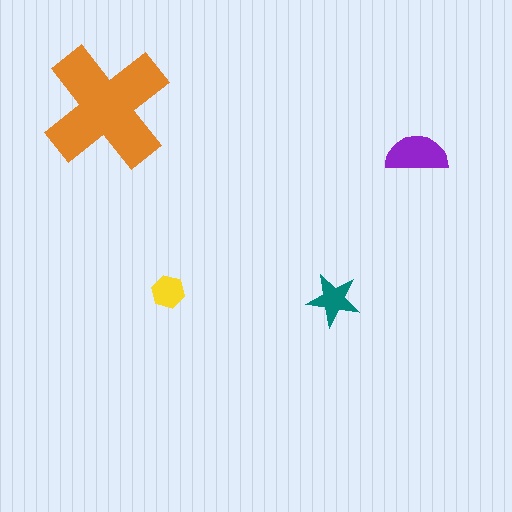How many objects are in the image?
There are 4 objects in the image.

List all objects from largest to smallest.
The orange cross, the purple semicircle, the teal star, the yellow hexagon.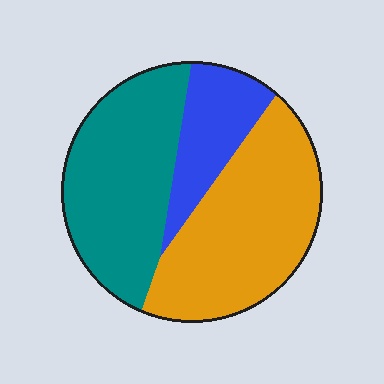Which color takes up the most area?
Orange, at roughly 45%.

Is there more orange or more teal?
Orange.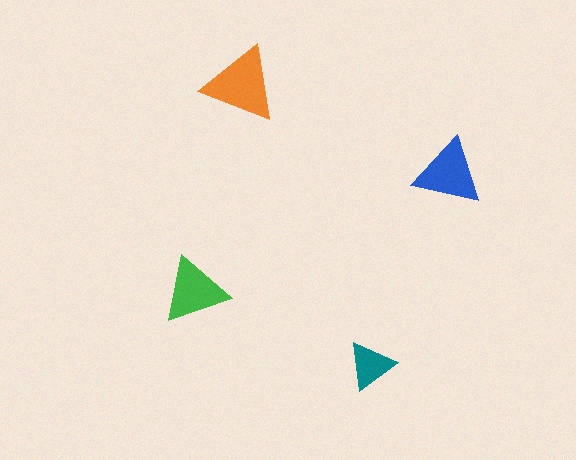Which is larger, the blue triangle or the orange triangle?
The orange one.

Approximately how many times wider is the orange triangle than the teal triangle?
About 1.5 times wider.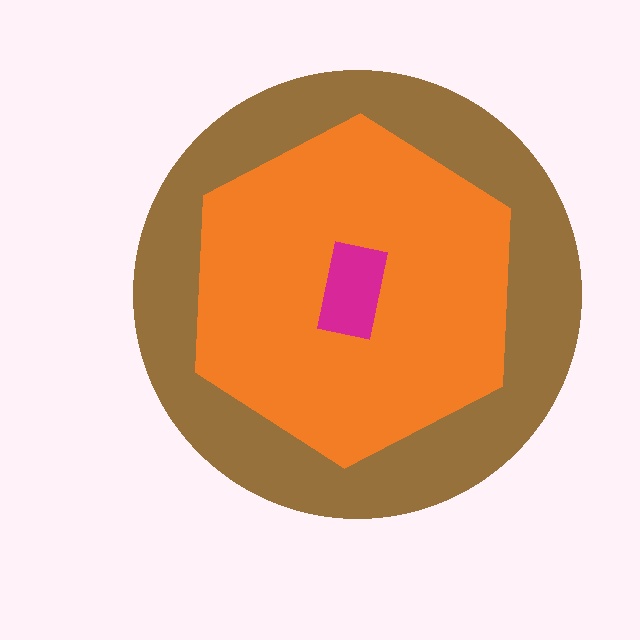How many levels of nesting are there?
3.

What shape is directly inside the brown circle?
The orange hexagon.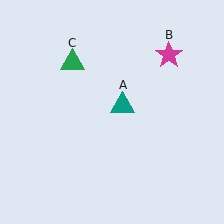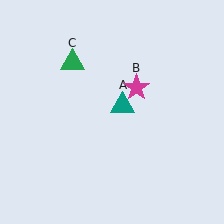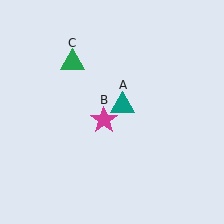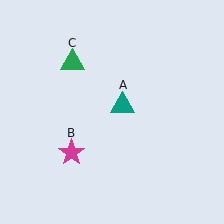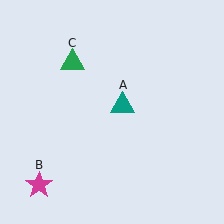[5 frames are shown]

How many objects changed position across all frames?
1 object changed position: magenta star (object B).